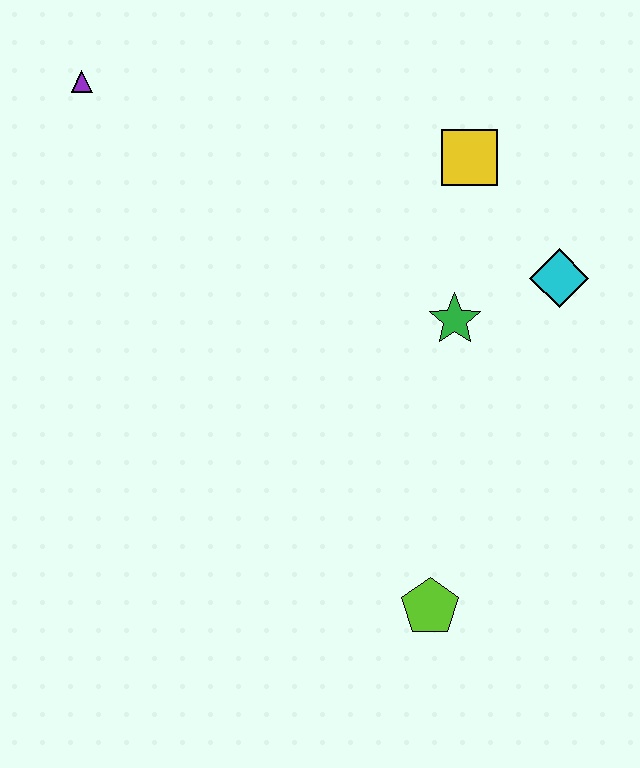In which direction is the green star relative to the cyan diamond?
The green star is to the left of the cyan diamond.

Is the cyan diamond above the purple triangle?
No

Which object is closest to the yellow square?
The cyan diamond is closest to the yellow square.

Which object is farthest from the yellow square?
The lime pentagon is farthest from the yellow square.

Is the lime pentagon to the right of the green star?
No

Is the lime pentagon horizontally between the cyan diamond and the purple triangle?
Yes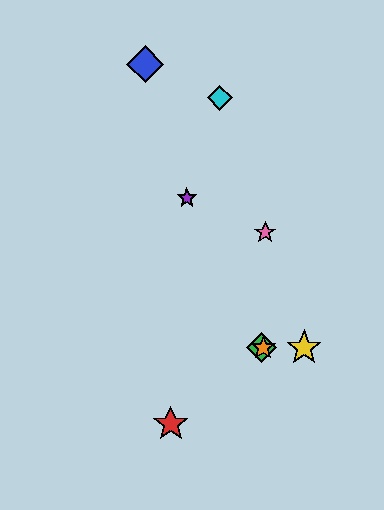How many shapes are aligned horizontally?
3 shapes (the green diamond, the yellow star, the orange star) are aligned horizontally.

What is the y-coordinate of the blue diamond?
The blue diamond is at y≈64.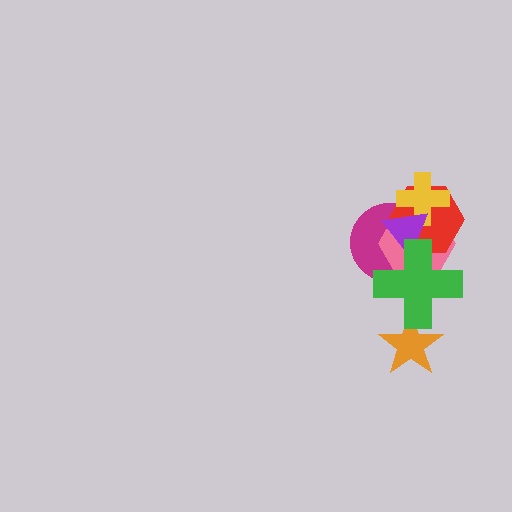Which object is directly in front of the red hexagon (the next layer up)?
The yellow cross is directly in front of the red hexagon.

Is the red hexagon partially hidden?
Yes, it is partially covered by another shape.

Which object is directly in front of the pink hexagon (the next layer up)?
The red hexagon is directly in front of the pink hexagon.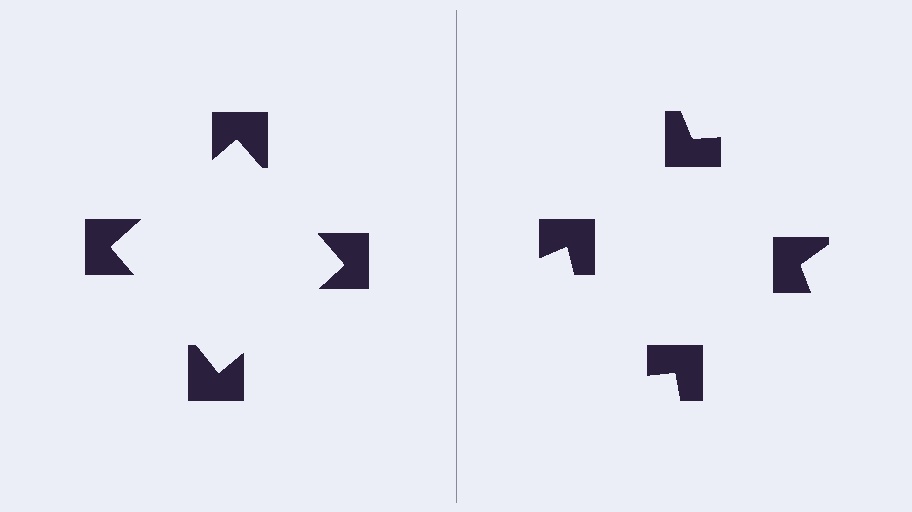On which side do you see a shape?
An illusory square appears on the left side. On the right side the wedge cuts are rotated, so no coherent shape forms.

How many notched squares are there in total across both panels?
8 — 4 on each side.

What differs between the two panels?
The notched squares are positioned identically on both sides; only the wedge orientations differ. On the left they align to a square; on the right they are misaligned.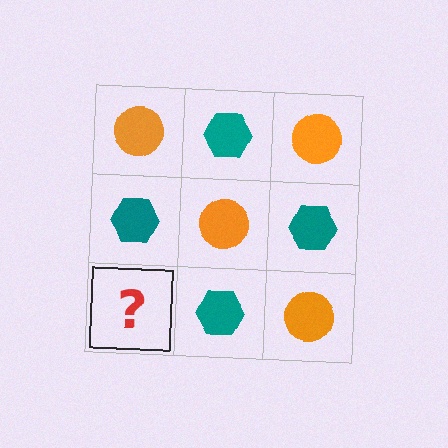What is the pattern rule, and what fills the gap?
The rule is that it alternates orange circle and teal hexagon in a checkerboard pattern. The gap should be filled with an orange circle.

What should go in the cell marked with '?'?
The missing cell should contain an orange circle.